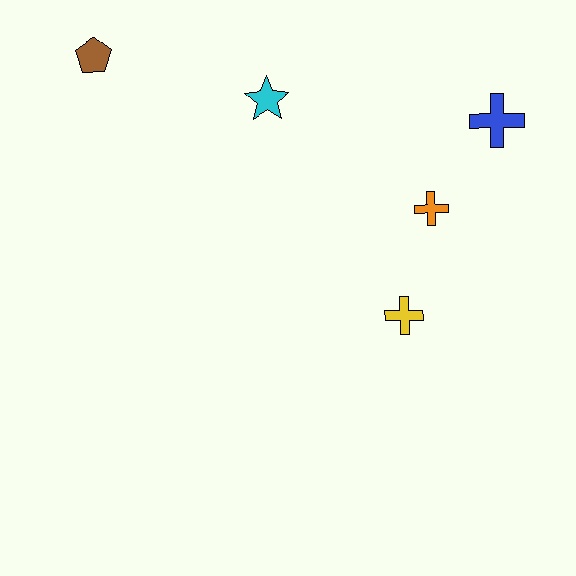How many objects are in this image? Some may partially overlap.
There are 5 objects.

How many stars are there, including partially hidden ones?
There is 1 star.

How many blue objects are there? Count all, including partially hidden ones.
There is 1 blue object.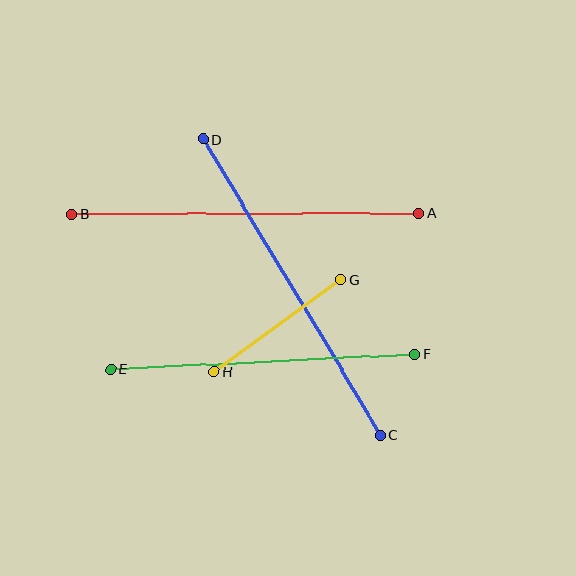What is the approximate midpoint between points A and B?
The midpoint is at approximately (246, 214) pixels.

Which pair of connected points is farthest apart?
Points A and B are farthest apart.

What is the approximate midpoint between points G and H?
The midpoint is at approximately (277, 326) pixels.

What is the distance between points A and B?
The distance is approximately 347 pixels.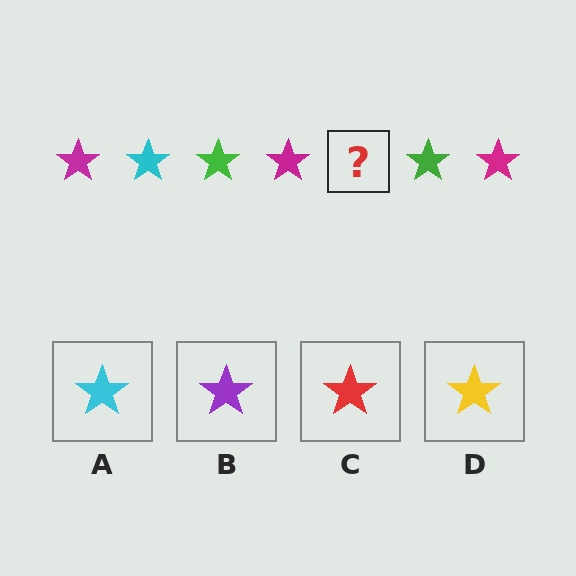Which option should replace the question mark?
Option A.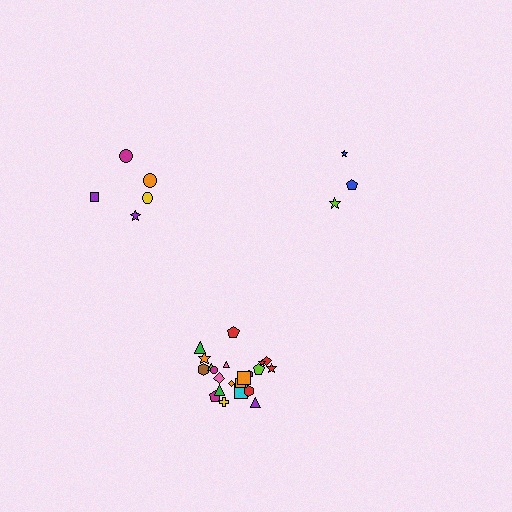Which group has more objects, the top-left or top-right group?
The top-left group.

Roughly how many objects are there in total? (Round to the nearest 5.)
Roughly 30 objects in total.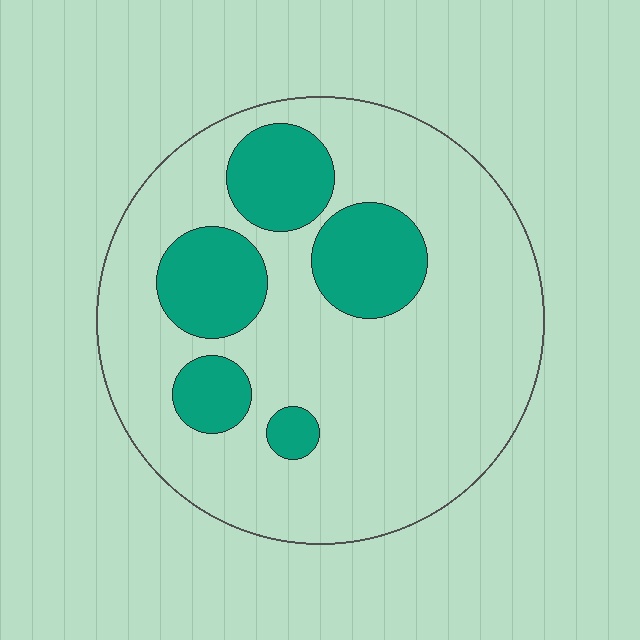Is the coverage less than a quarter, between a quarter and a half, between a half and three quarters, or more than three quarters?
Less than a quarter.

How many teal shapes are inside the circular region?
5.